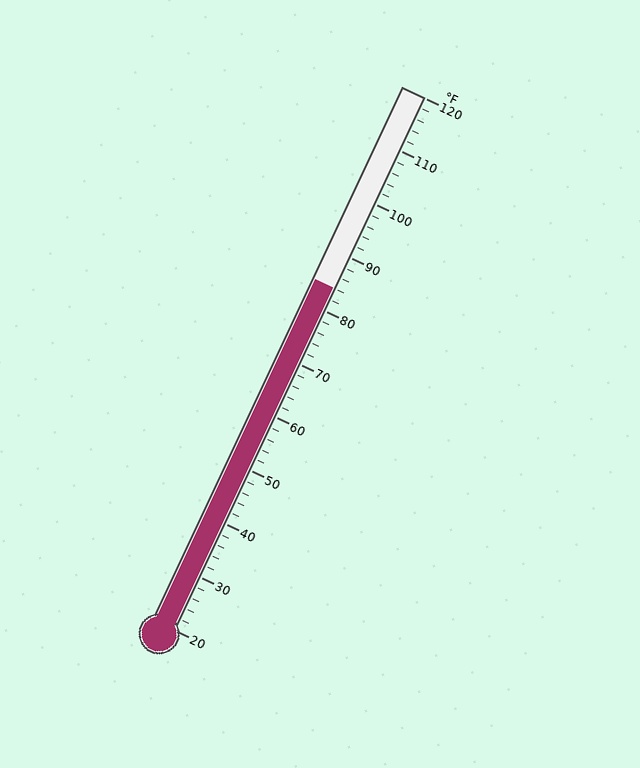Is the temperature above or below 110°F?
The temperature is below 110°F.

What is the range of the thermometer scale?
The thermometer scale ranges from 20°F to 120°F.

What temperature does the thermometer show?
The thermometer shows approximately 84°F.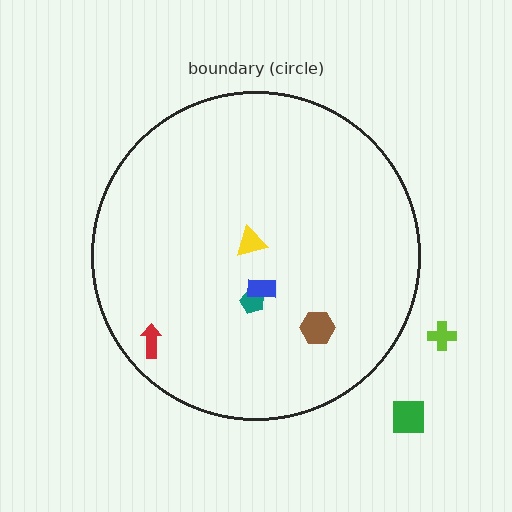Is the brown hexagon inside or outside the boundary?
Inside.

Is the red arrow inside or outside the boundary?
Inside.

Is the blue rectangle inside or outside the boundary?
Inside.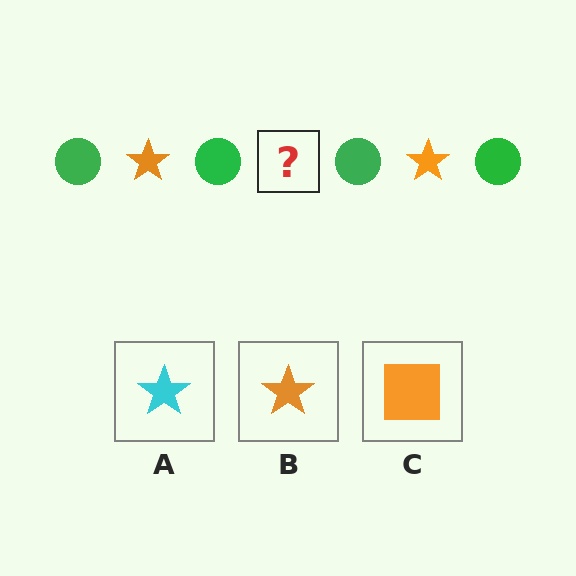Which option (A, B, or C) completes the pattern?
B.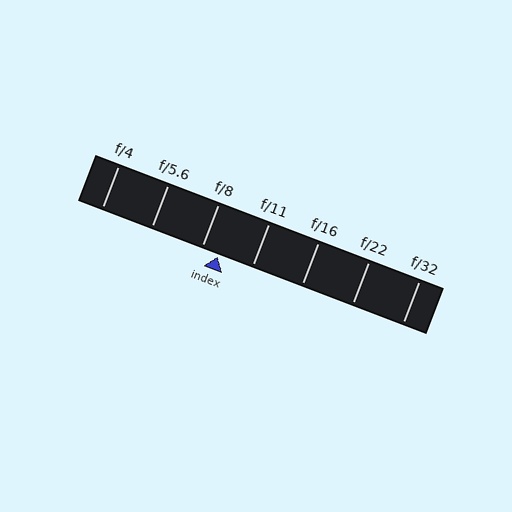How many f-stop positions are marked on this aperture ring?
There are 7 f-stop positions marked.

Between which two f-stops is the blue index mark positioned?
The index mark is between f/8 and f/11.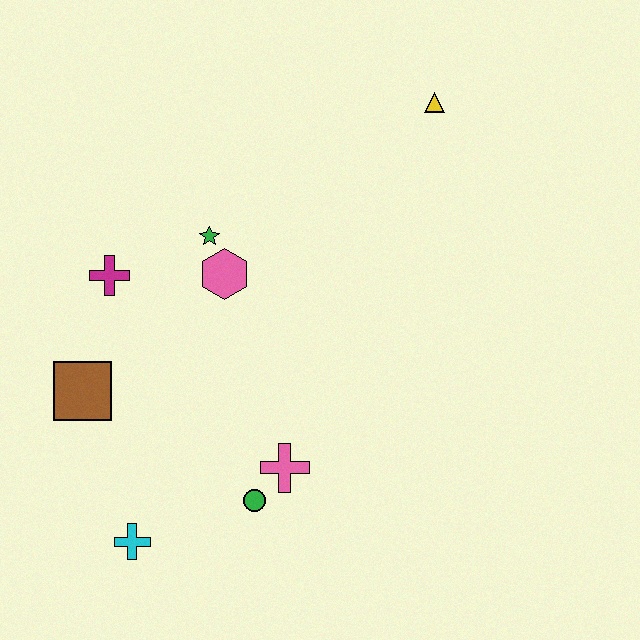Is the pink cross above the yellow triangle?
No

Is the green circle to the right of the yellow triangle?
No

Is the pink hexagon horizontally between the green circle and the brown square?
Yes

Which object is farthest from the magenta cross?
The yellow triangle is farthest from the magenta cross.